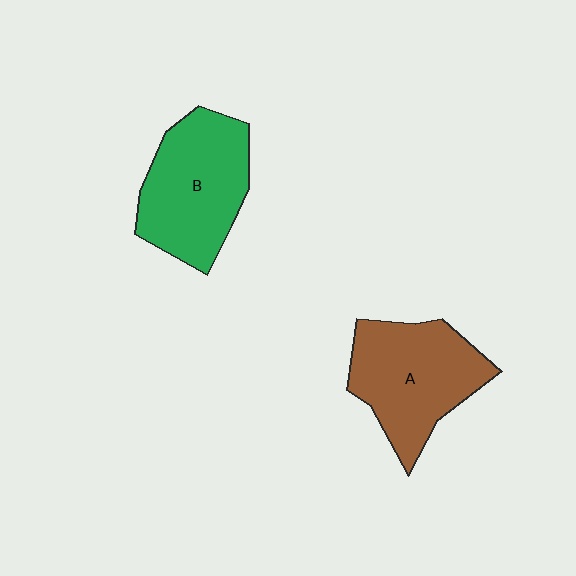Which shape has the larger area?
Shape B (green).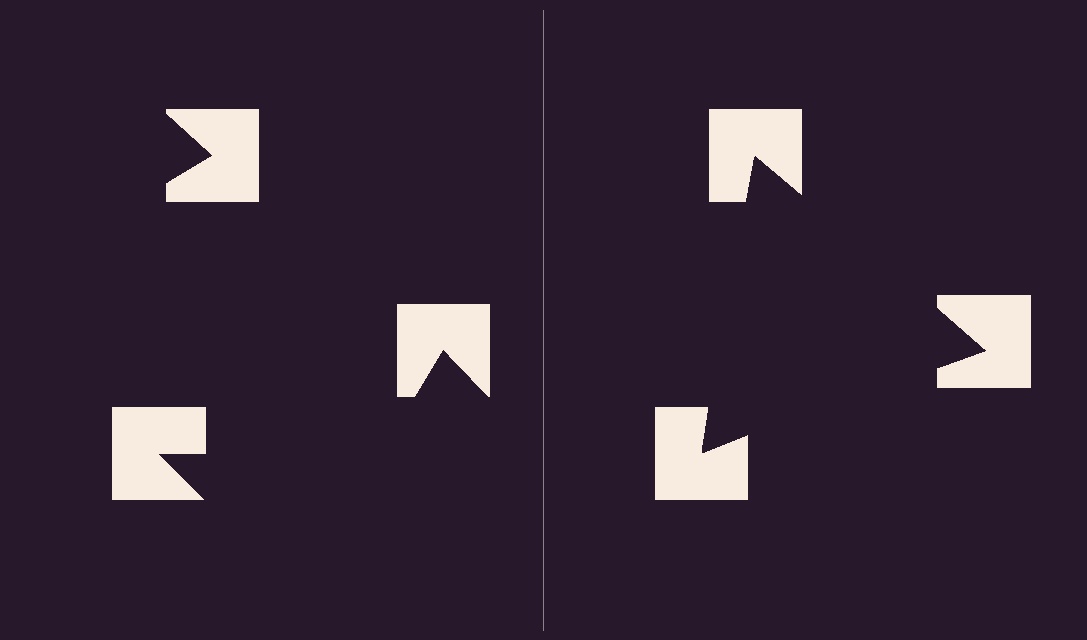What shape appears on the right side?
An illusory triangle.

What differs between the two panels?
The notched squares are positioned identically on both sides; only the wedge orientations differ. On the right they align to a triangle; on the left they are misaligned.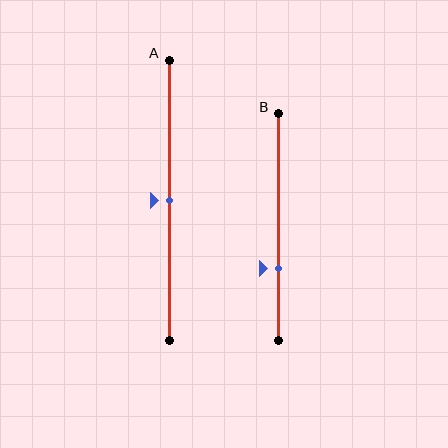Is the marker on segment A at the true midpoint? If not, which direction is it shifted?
Yes, the marker on segment A is at the true midpoint.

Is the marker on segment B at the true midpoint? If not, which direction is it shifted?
No, the marker on segment B is shifted downward by about 19% of the segment length.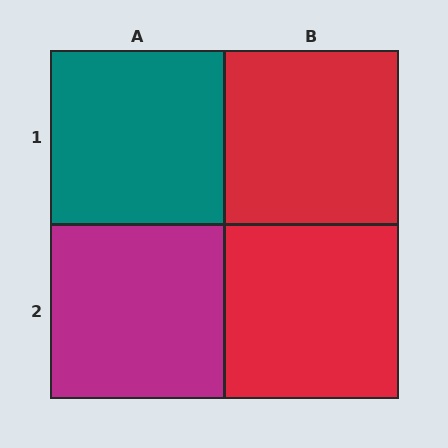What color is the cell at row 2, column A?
Magenta.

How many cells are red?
2 cells are red.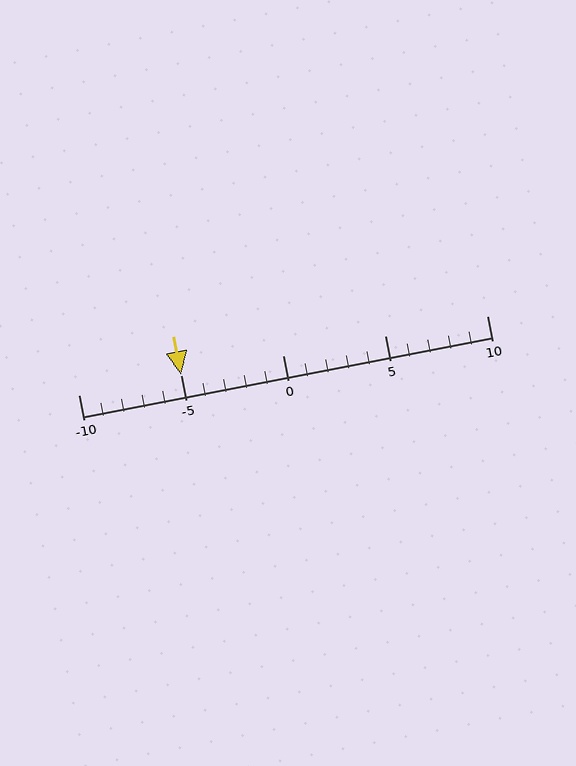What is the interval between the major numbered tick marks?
The major tick marks are spaced 5 units apart.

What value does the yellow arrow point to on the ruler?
The yellow arrow points to approximately -5.